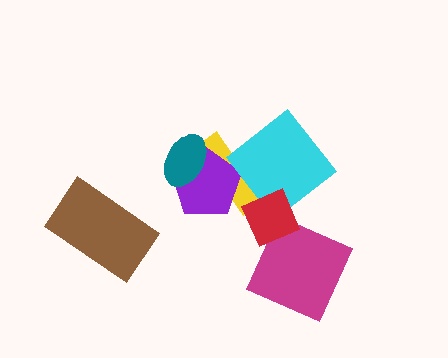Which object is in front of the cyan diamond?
The red diamond is in front of the cyan diamond.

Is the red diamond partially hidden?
No, no other shape covers it.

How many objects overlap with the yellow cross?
4 objects overlap with the yellow cross.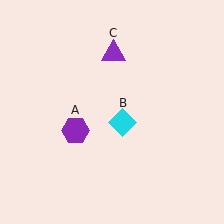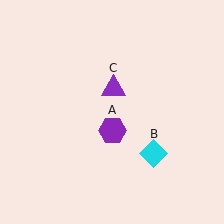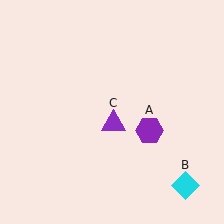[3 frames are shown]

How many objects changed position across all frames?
3 objects changed position: purple hexagon (object A), cyan diamond (object B), purple triangle (object C).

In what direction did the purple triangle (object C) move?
The purple triangle (object C) moved down.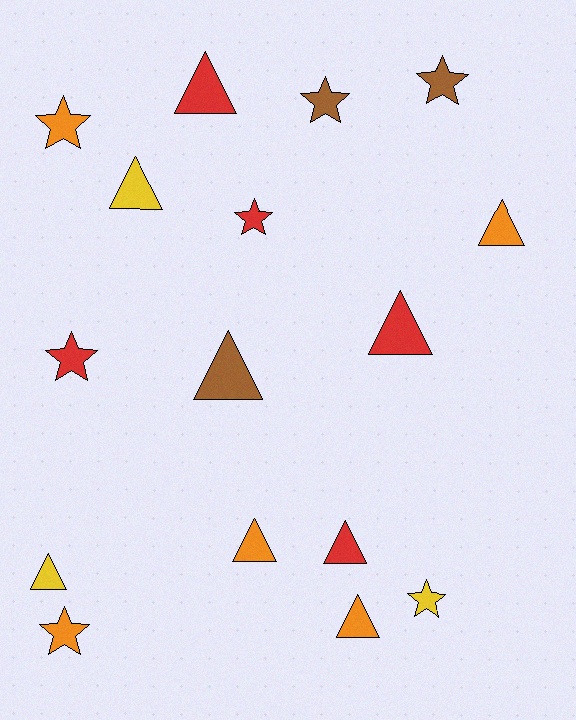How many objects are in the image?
There are 16 objects.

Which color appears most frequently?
Orange, with 5 objects.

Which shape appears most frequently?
Triangle, with 9 objects.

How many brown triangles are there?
There is 1 brown triangle.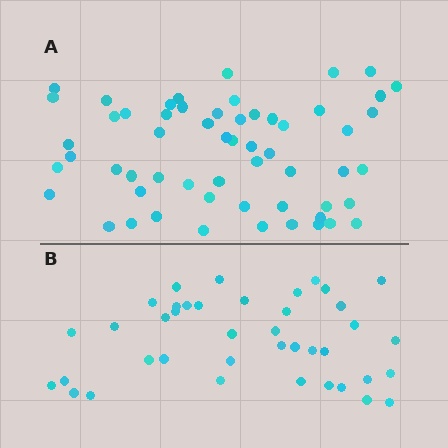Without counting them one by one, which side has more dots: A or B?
Region A (the top region) has more dots.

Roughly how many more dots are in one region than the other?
Region A has approximately 20 more dots than region B.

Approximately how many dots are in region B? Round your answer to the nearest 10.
About 40 dots.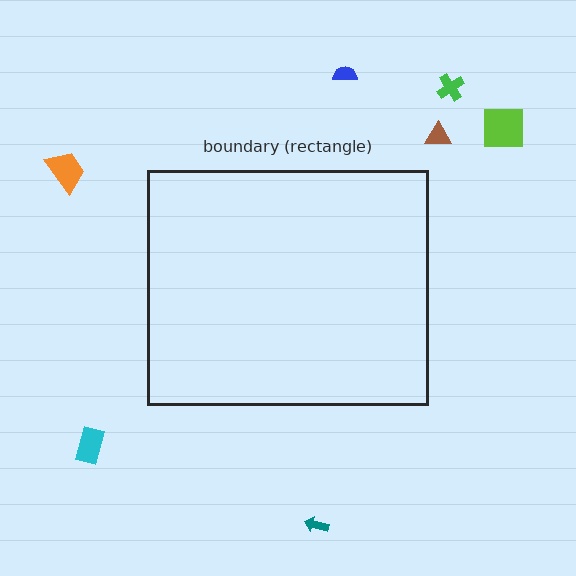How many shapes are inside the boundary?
0 inside, 7 outside.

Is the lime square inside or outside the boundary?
Outside.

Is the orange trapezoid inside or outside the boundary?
Outside.